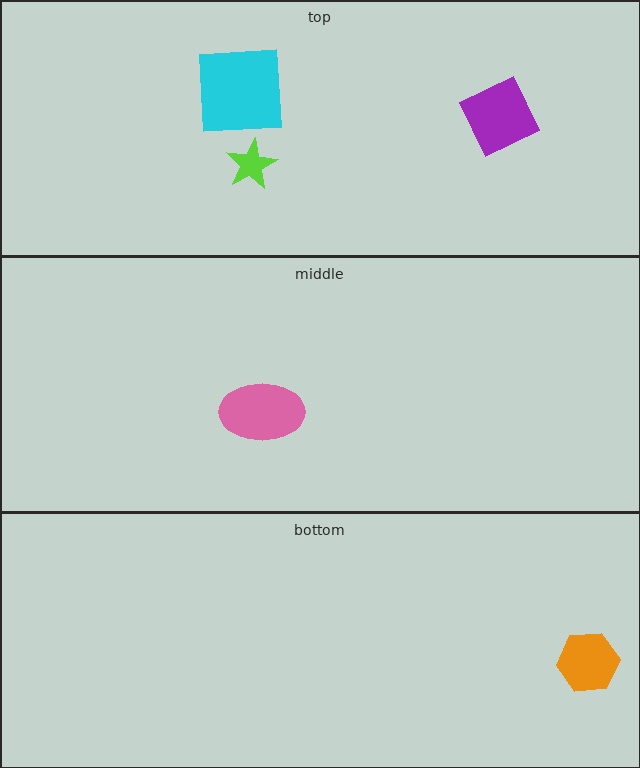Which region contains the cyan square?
The top region.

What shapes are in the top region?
The cyan square, the purple diamond, the lime star.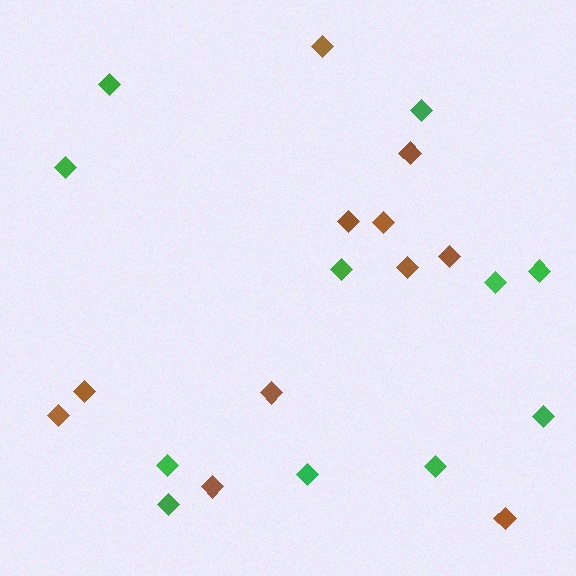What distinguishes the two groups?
There are 2 groups: one group of brown diamonds (11) and one group of green diamonds (11).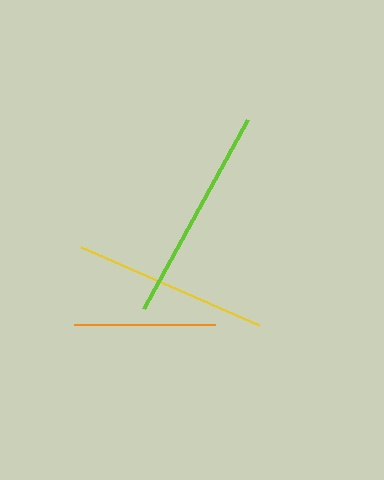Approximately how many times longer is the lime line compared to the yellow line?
The lime line is approximately 1.1 times the length of the yellow line.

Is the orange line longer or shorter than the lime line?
The lime line is longer than the orange line.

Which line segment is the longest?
The lime line is the longest at approximately 216 pixels.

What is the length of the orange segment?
The orange segment is approximately 141 pixels long.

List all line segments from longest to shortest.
From longest to shortest: lime, yellow, orange.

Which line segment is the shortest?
The orange line is the shortest at approximately 141 pixels.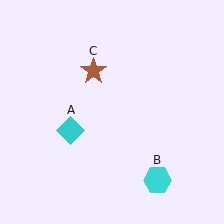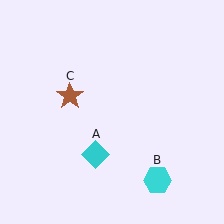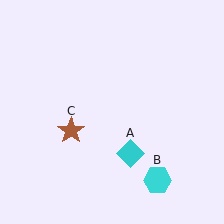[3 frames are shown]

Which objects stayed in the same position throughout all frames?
Cyan hexagon (object B) remained stationary.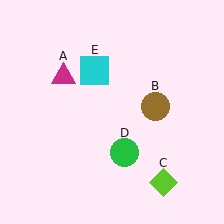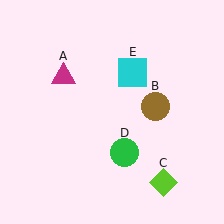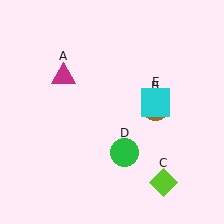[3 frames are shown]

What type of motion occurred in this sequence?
The cyan square (object E) rotated clockwise around the center of the scene.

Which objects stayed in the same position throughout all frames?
Magenta triangle (object A) and brown circle (object B) and lime diamond (object C) and green circle (object D) remained stationary.